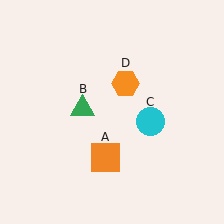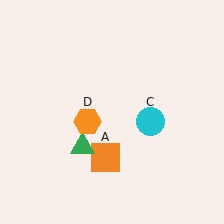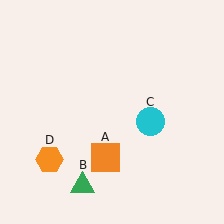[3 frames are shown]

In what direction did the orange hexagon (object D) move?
The orange hexagon (object D) moved down and to the left.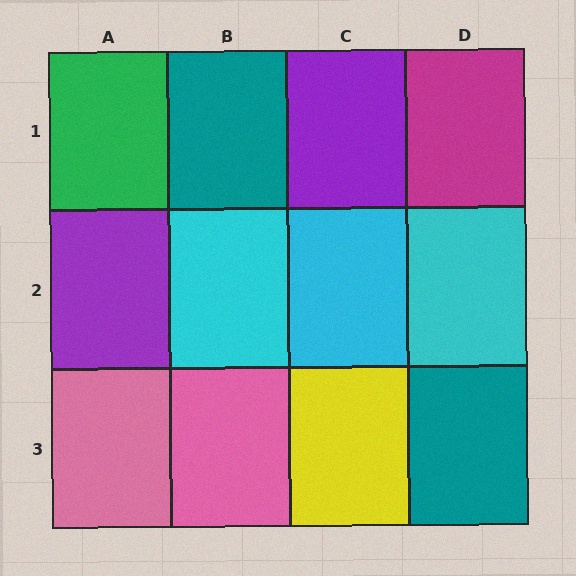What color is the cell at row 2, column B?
Cyan.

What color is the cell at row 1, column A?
Green.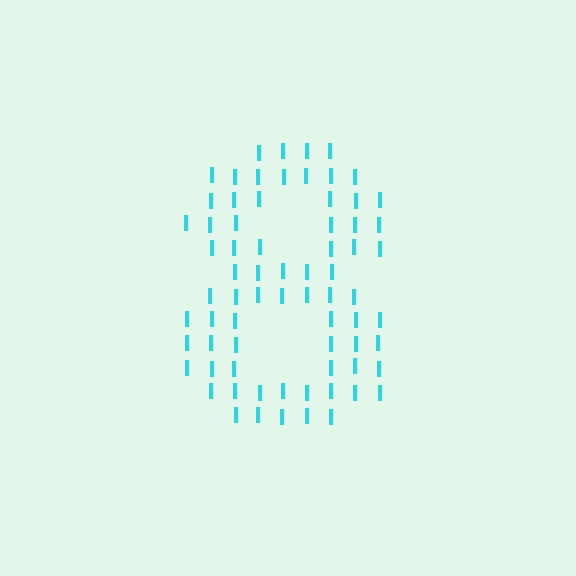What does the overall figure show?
The overall figure shows the digit 8.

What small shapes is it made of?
It is made of small letter I's.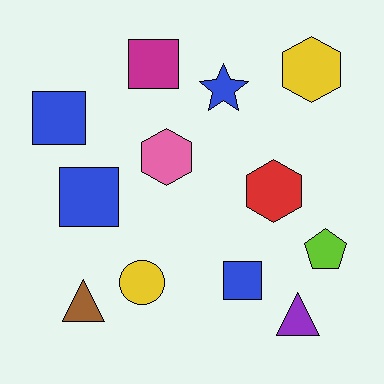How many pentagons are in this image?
There is 1 pentagon.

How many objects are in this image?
There are 12 objects.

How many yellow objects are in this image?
There are 2 yellow objects.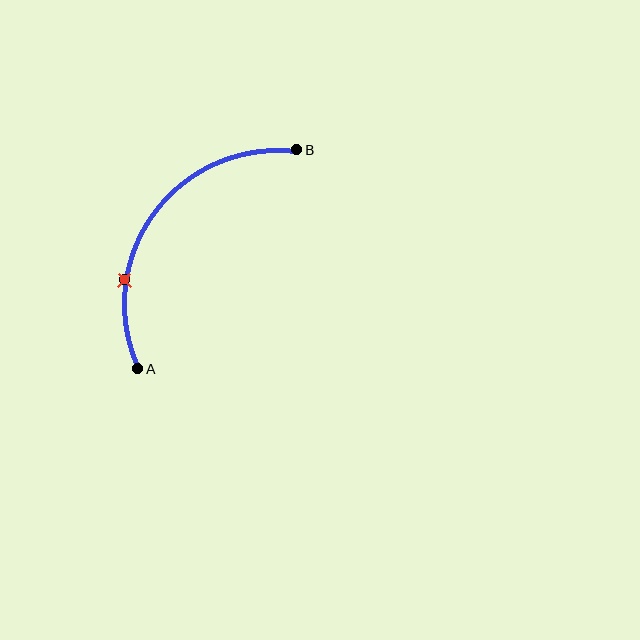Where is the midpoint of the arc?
The arc midpoint is the point on the curve farthest from the straight line joining A and B. It sits above and to the left of that line.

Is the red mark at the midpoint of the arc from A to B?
No. The red mark lies on the arc but is closer to endpoint A. The arc midpoint would be at the point on the curve equidistant along the arc from both A and B.